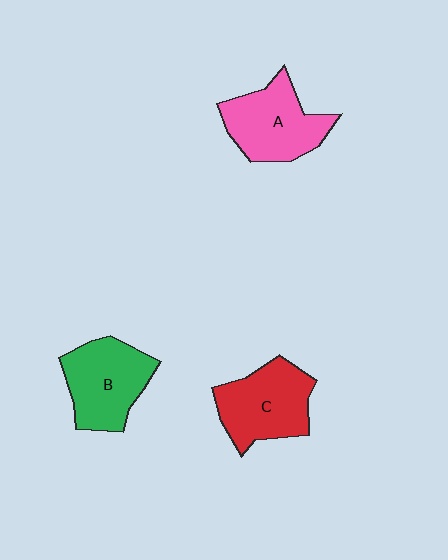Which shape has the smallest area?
Shape B (green).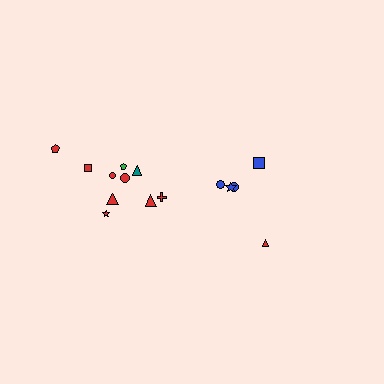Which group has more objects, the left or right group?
The left group.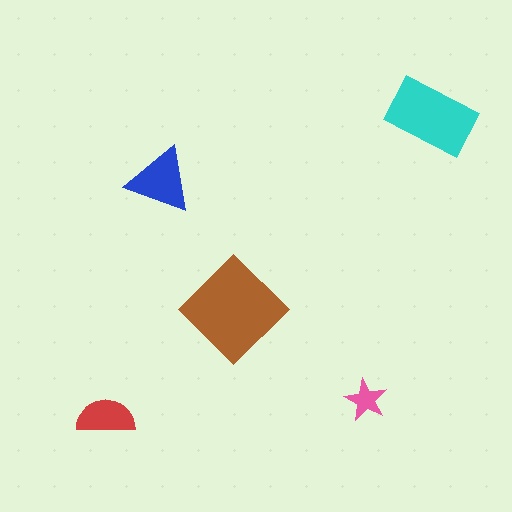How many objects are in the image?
There are 5 objects in the image.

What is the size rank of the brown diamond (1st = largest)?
1st.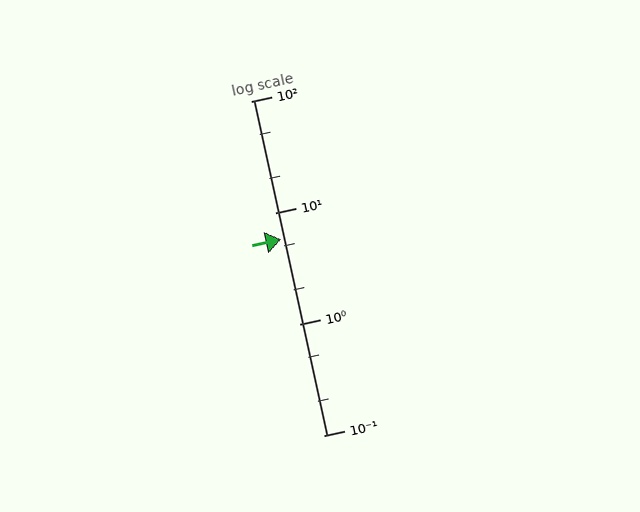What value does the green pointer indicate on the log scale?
The pointer indicates approximately 5.7.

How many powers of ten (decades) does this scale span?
The scale spans 3 decades, from 0.1 to 100.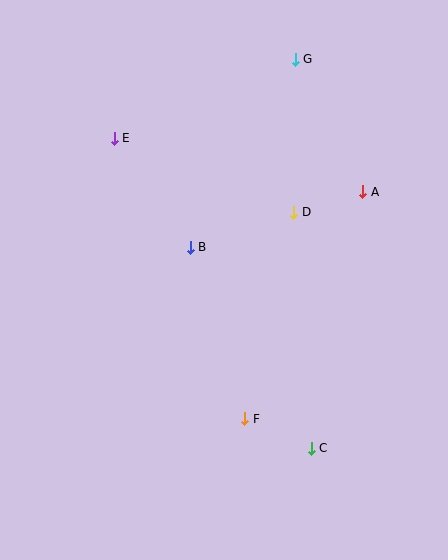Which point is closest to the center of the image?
Point B at (190, 247) is closest to the center.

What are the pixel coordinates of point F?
Point F is at (245, 419).